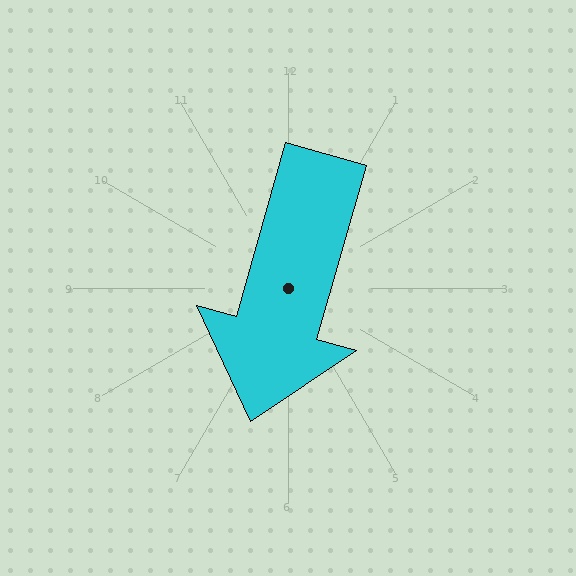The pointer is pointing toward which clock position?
Roughly 7 o'clock.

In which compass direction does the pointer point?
South.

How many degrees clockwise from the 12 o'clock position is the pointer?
Approximately 196 degrees.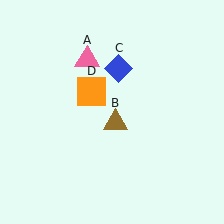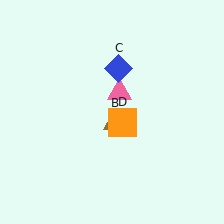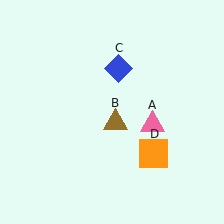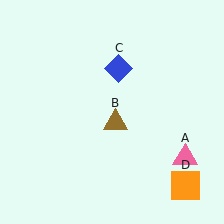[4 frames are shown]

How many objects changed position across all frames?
2 objects changed position: pink triangle (object A), orange square (object D).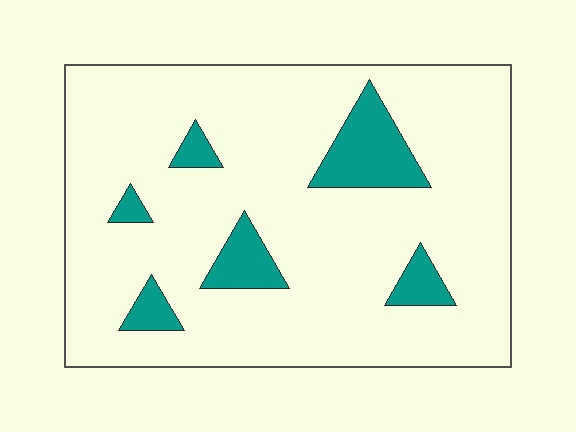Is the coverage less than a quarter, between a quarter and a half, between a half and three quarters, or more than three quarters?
Less than a quarter.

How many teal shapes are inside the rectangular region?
6.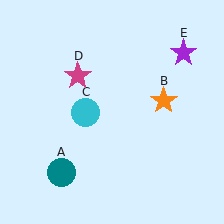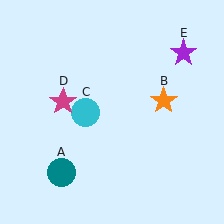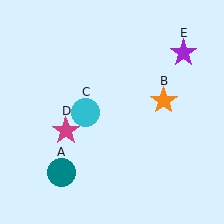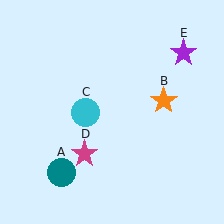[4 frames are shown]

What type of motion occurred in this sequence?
The magenta star (object D) rotated counterclockwise around the center of the scene.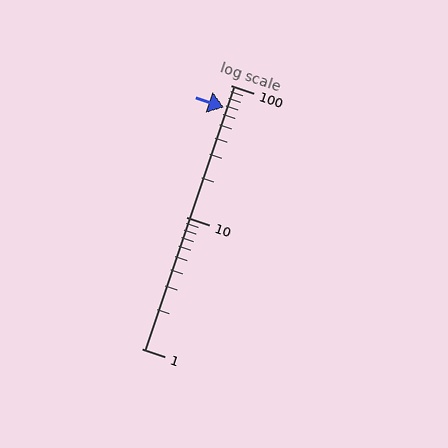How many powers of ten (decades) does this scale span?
The scale spans 2 decades, from 1 to 100.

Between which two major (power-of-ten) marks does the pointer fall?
The pointer is between 10 and 100.